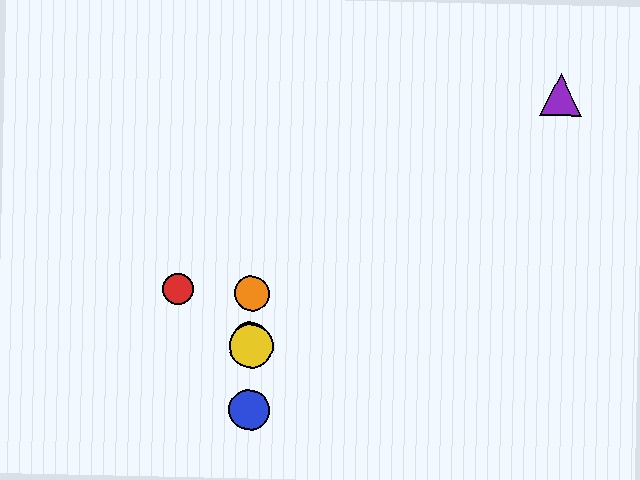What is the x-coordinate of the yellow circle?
The yellow circle is at x≈251.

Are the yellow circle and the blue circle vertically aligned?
Yes, both are at x≈251.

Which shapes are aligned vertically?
The blue circle, the green circle, the yellow circle, the orange circle are aligned vertically.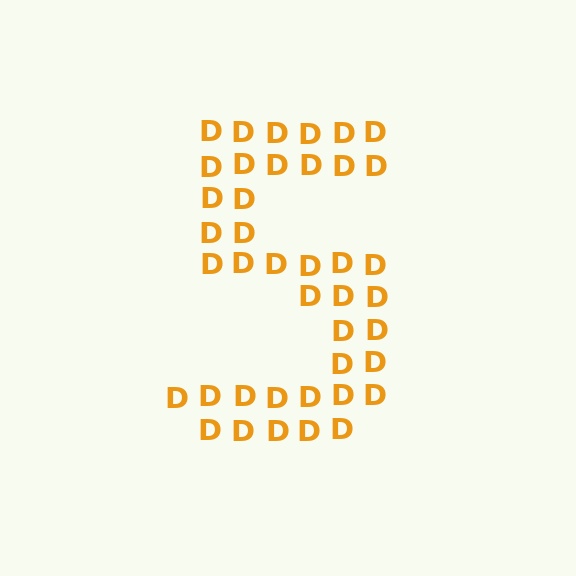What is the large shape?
The large shape is the digit 5.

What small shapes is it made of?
It is made of small letter D's.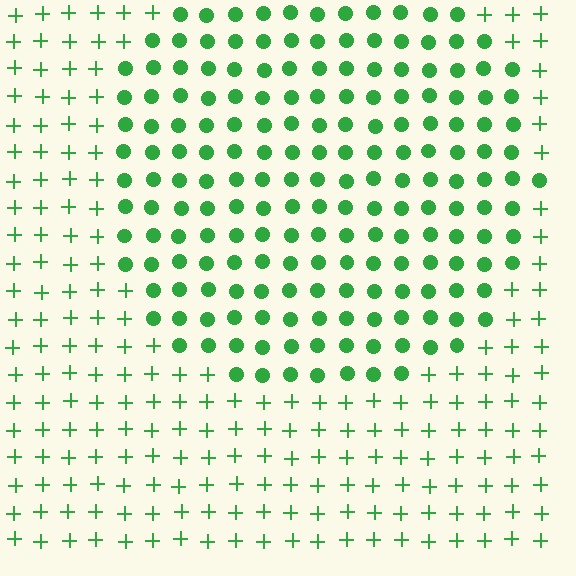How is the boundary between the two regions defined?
The boundary is defined by a change in element shape: circles inside vs. plus signs outside. All elements share the same color and spacing.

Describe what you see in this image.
The image is filled with small green elements arranged in a uniform grid. A circle-shaped region contains circles, while the surrounding area contains plus signs. The boundary is defined purely by the change in element shape.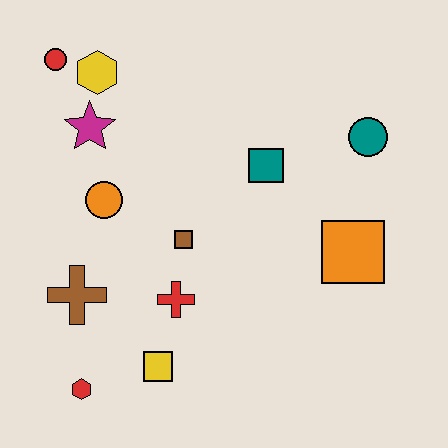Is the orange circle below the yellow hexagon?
Yes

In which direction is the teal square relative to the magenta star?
The teal square is to the right of the magenta star.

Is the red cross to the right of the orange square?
No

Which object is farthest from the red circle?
The orange square is farthest from the red circle.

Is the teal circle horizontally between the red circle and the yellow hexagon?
No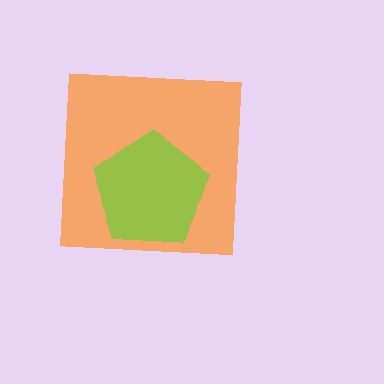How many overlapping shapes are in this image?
There are 2 overlapping shapes in the image.